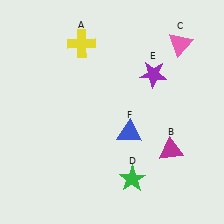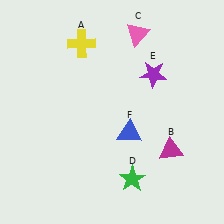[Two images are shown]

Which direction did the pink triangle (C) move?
The pink triangle (C) moved left.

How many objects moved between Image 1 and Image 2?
1 object moved between the two images.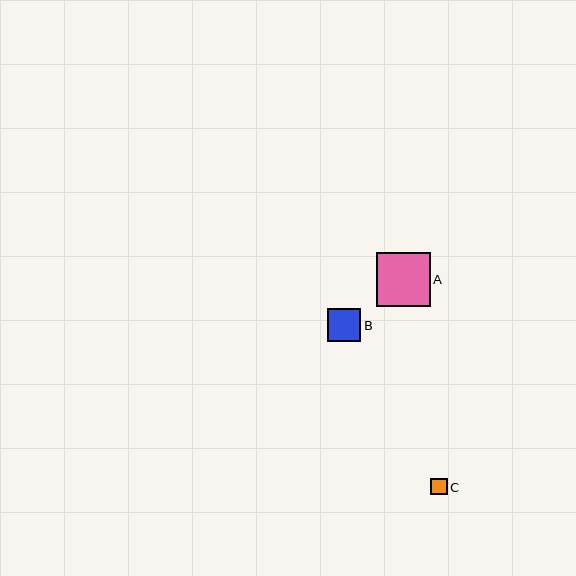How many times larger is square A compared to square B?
Square A is approximately 1.6 times the size of square B.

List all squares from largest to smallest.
From largest to smallest: A, B, C.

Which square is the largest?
Square A is the largest with a size of approximately 54 pixels.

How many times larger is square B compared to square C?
Square B is approximately 2.0 times the size of square C.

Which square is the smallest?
Square C is the smallest with a size of approximately 16 pixels.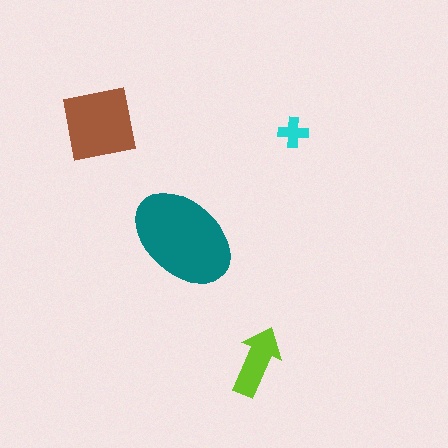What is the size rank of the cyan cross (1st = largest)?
4th.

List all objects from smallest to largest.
The cyan cross, the lime arrow, the brown square, the teal ellipse.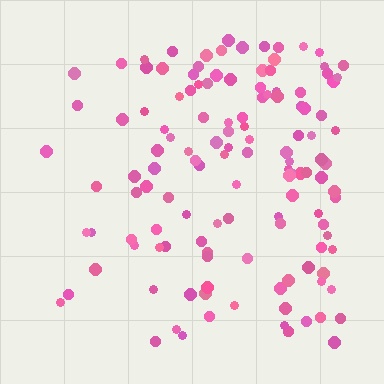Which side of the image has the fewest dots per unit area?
The left.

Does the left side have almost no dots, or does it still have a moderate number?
Still a moderate number, just noticeably fewer than the right.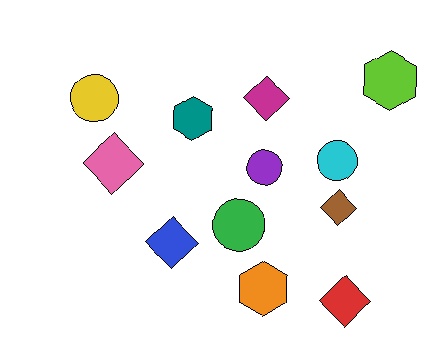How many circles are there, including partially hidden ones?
There are 4 circles.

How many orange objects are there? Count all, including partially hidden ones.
There is 1 orange object.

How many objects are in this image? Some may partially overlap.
There are 12 objects.